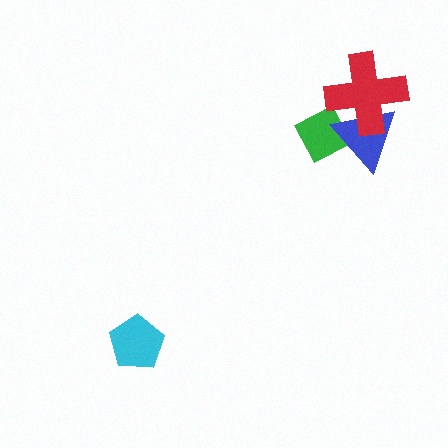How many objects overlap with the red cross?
2 objects overlap with the red cross.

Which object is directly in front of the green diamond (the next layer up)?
The blue triangle is directly in front of the green diamond.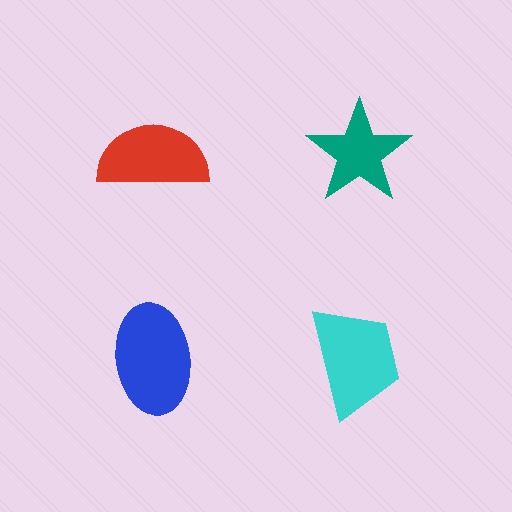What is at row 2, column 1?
A blue ellipse.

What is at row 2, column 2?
A cyan trapezoid.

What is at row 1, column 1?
A red semicircle.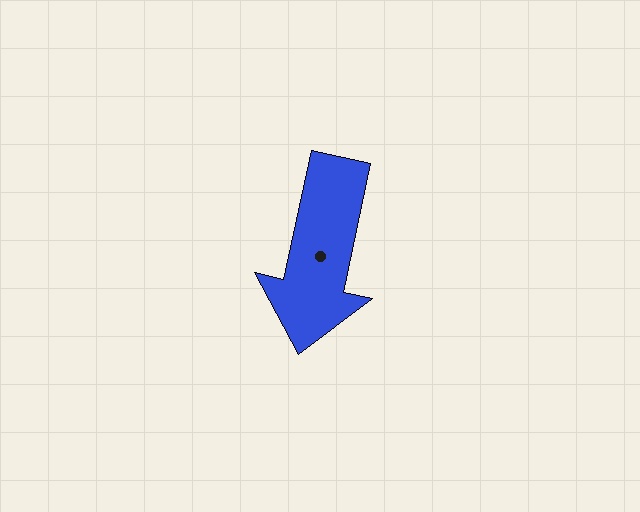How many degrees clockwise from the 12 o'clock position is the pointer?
Approximately 192 degrees.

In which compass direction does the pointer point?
South.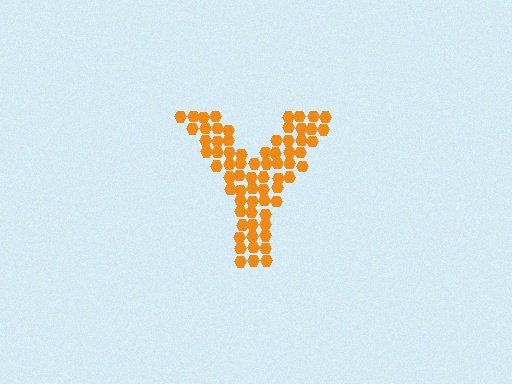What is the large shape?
The large shape is the letter Y.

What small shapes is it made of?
It is made of small hexagons.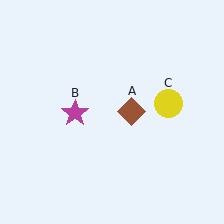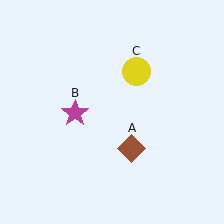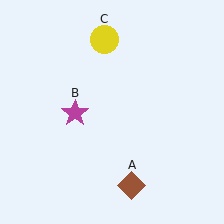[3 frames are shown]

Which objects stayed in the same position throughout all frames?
Magenta star (object B) remained stationary.